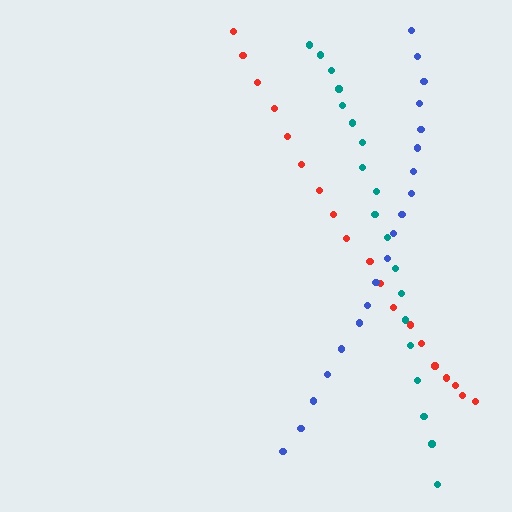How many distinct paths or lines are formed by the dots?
There are 3 distinct paths.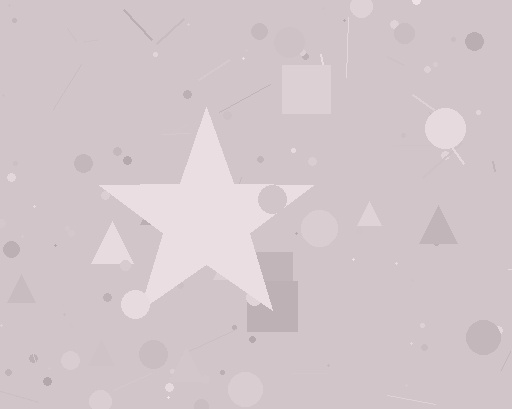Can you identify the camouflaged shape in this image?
The camouflaged shape is a star.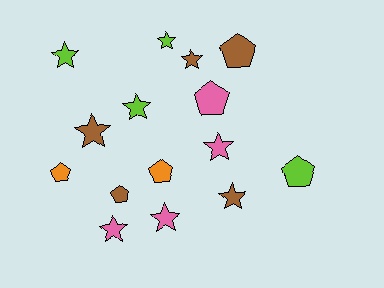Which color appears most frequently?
Brown, with 5 objects.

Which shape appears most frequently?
Star, with 9 objects.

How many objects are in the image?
There are 15 objects.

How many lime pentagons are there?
There is 1 lime pentagon.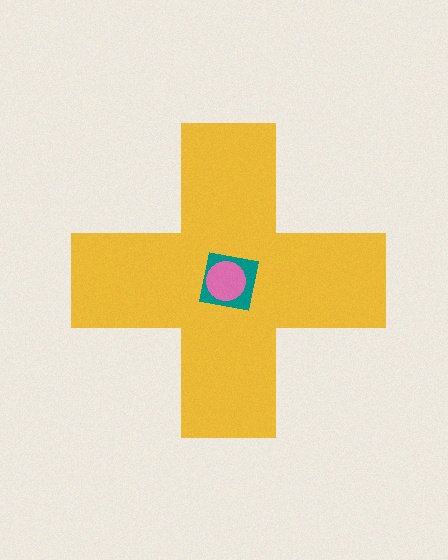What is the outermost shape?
The yellow cross.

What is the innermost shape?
The pink circle.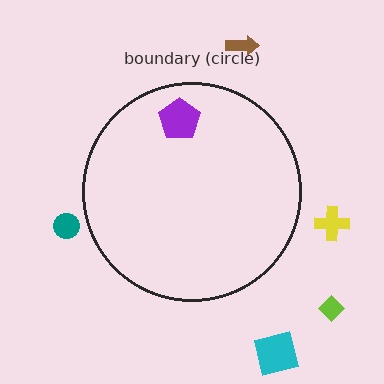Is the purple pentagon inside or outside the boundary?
Inside.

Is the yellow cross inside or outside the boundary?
Outside.